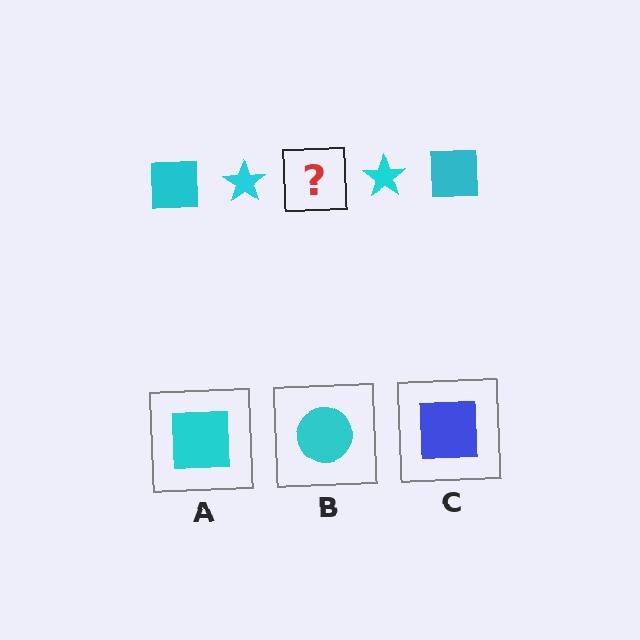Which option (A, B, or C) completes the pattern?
A.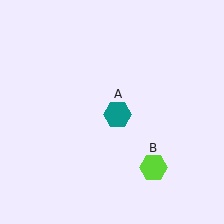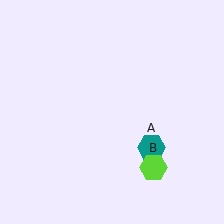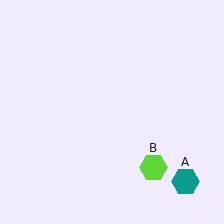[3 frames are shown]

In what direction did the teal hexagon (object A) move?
The teal hexagon (object A) moved down and to the right.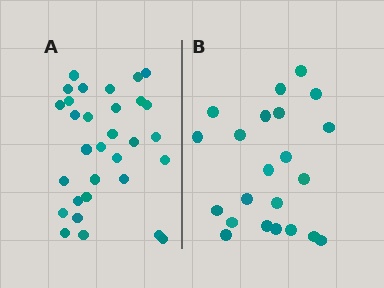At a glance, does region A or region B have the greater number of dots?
Region A (the left region) has more dots.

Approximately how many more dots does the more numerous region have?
Region A has roughly 8 or so more dots than region B.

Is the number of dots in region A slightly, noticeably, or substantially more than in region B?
Region A has noticeably more, but not dramatically so. The ratio is roughly 1.4 to 1.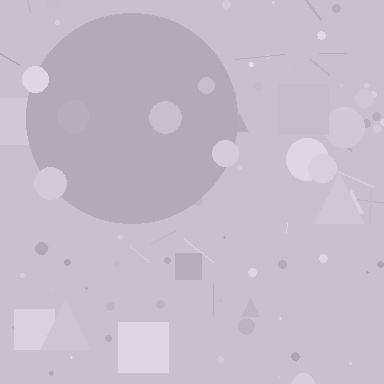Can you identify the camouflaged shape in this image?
The camouflaged shape is a circle.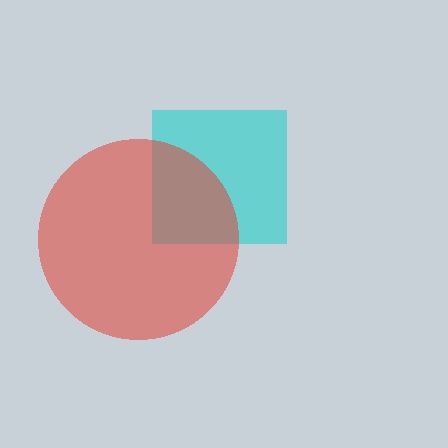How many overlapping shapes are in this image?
There are 2 overlapping shapes in the image.